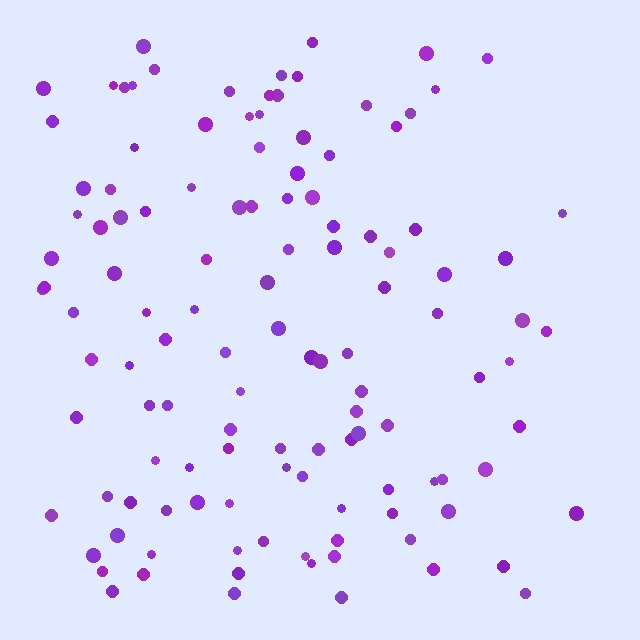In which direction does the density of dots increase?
From right to left, with the left side densest.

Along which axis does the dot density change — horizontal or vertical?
Horizontal.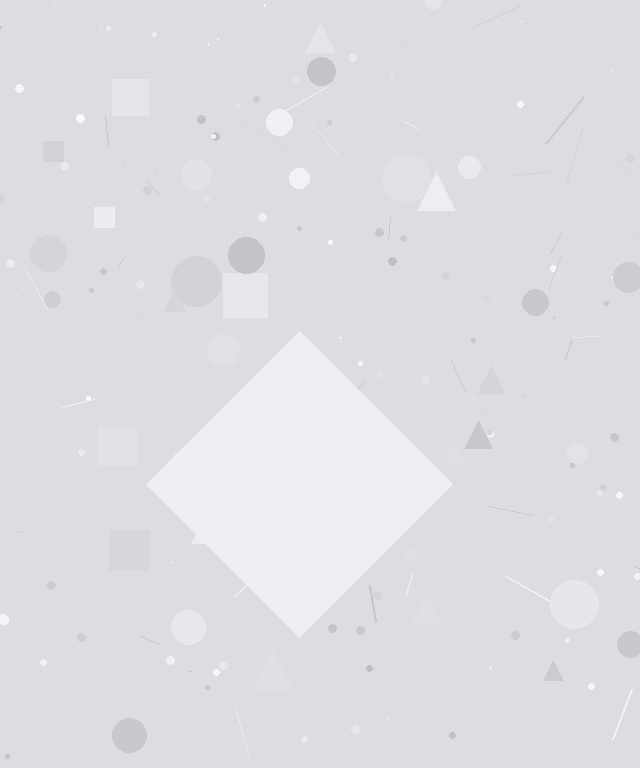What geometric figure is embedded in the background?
A diamond is embedded in the background.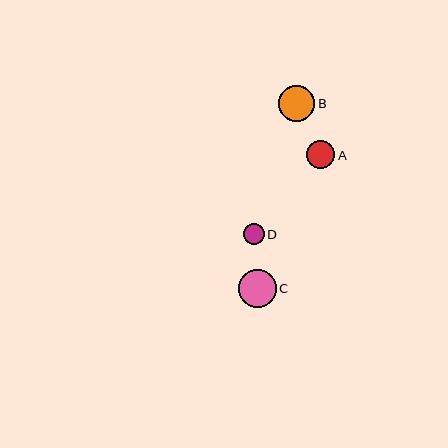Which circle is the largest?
Circle C is the largest with a size of approximately 38 pixels.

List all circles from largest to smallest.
From largest to smallest: C, B, A, D.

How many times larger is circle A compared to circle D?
Circle A is approximately 1.3 times the size of circle D.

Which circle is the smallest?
Circle D is the smallest with a size of approximately 21 pixels.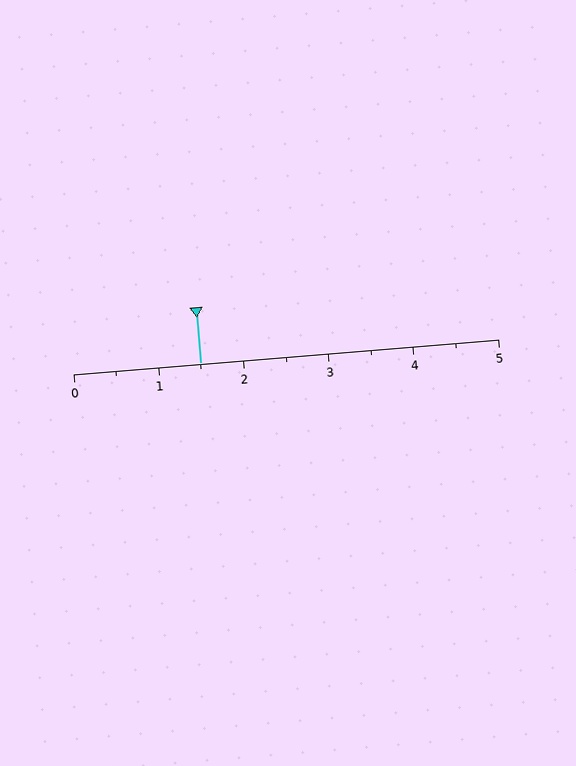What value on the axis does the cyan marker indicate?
The marker indicates approximately 1.5.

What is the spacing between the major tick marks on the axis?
The major ticks are spaced 1 apart.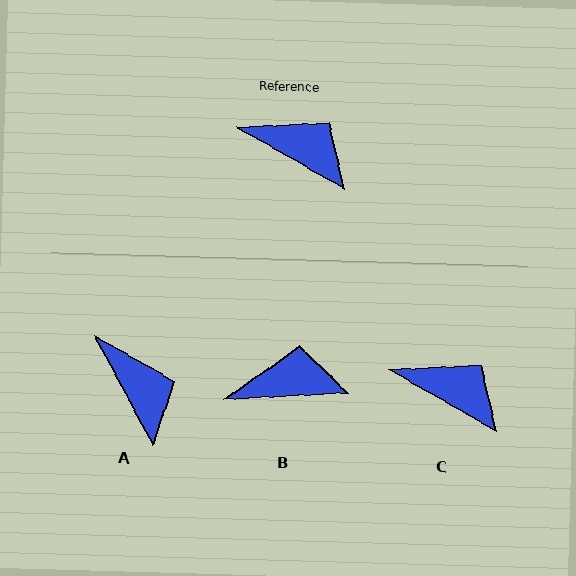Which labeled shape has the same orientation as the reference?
C.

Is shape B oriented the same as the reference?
No, it is off by about 33 degrees.